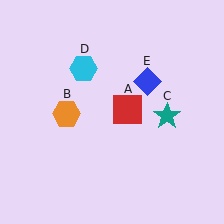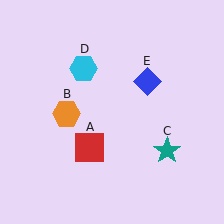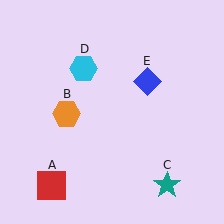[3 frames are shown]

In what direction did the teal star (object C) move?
The teal star (object C) moved down.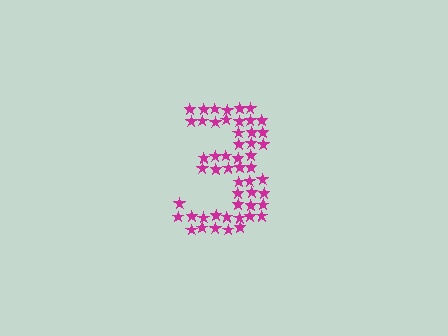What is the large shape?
The large shape is the digit 3.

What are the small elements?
The small elements are stars.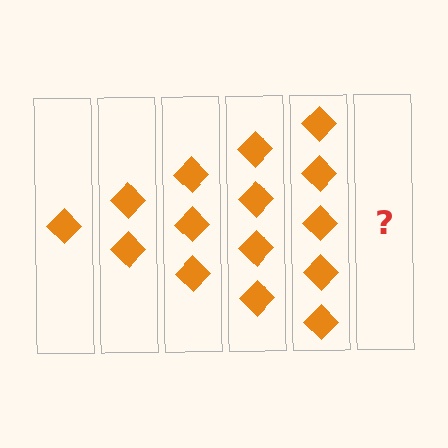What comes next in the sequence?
The next element should be 6 diamonds.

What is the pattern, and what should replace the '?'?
The pattern is that each step adds one more diamond. The '?' should be 6 diamonds.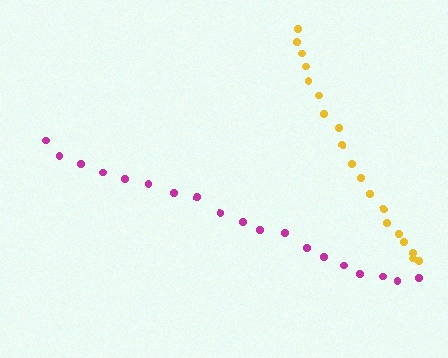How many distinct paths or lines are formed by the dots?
There are 2 distinct paths.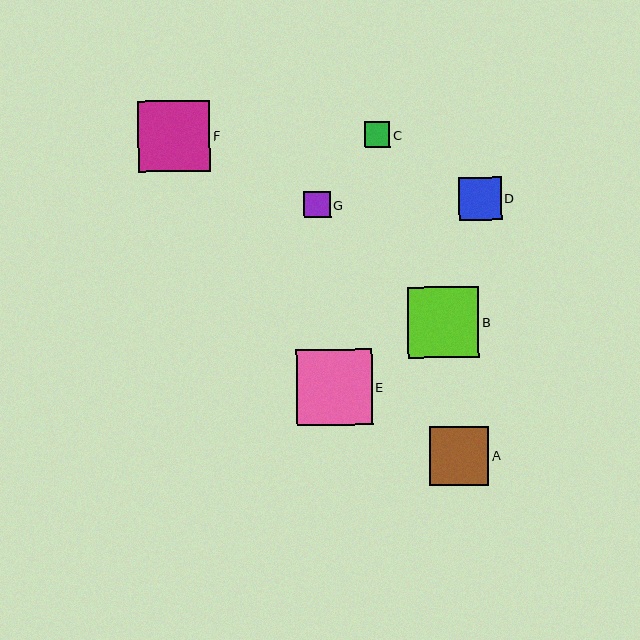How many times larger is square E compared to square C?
Square E is approximately 3.0 times the size of square C.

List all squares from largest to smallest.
From largest to smallest: E, F, B, A, D, G, C.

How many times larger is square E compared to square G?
Square E is approximately 2.9 times the size of square G.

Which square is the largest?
Square E is the largest with a size of approximately 76 pixels.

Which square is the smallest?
Square C is the smallest with a size of approximately 26 pixels.